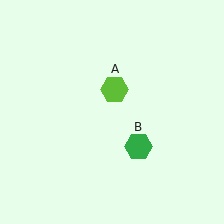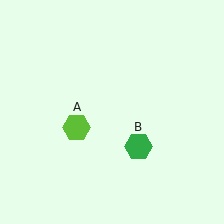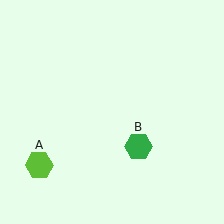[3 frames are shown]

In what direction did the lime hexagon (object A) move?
The lime hexagon (object A) moved down and to the left.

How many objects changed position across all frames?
1 object changed position: lime hexagon (object A).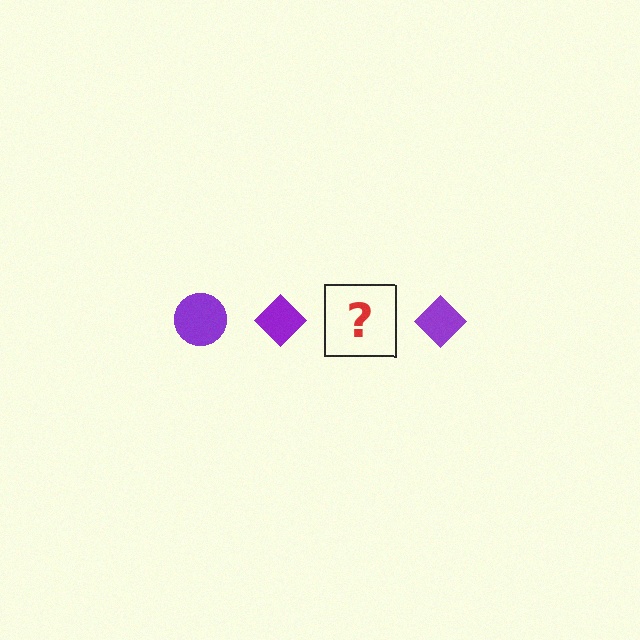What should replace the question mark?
The question mark should be replaced with a purple circle.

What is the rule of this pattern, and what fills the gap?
The rule is that the pattern cycles through circle, diamond shapes in purple. The gap should be filled with a purple circle.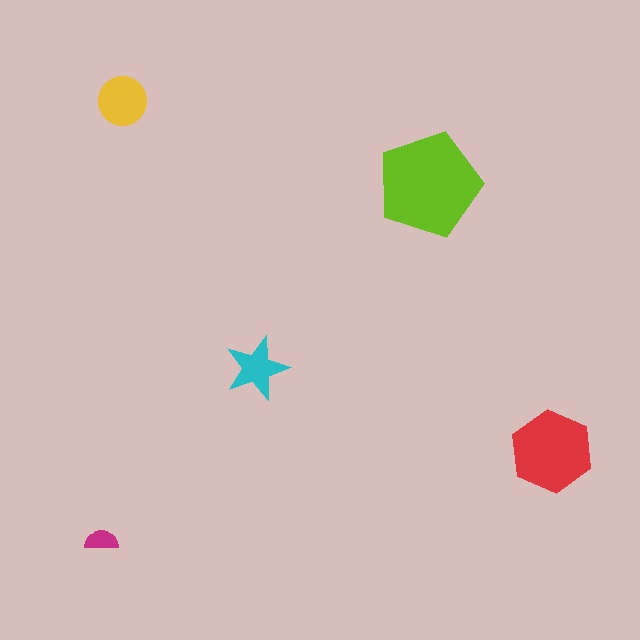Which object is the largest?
The lime pentagon.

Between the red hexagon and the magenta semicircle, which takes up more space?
The red hexagon.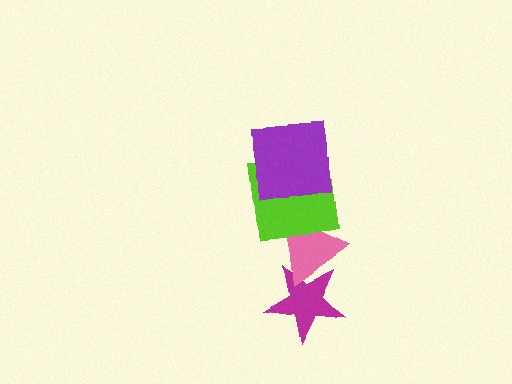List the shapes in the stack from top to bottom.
From top to bottom: the purple square, the lime square, the pink triangle, the magenta star.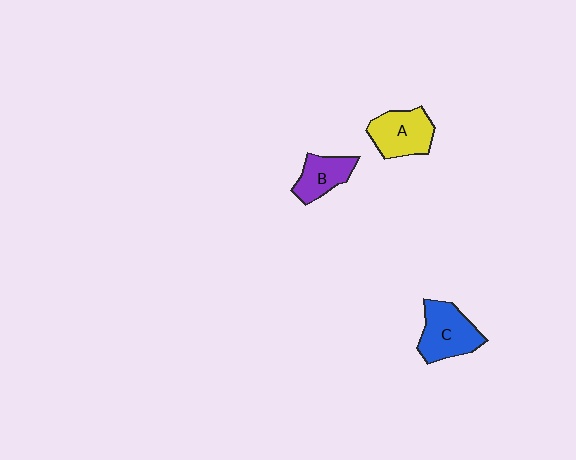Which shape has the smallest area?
Shape B (purple).